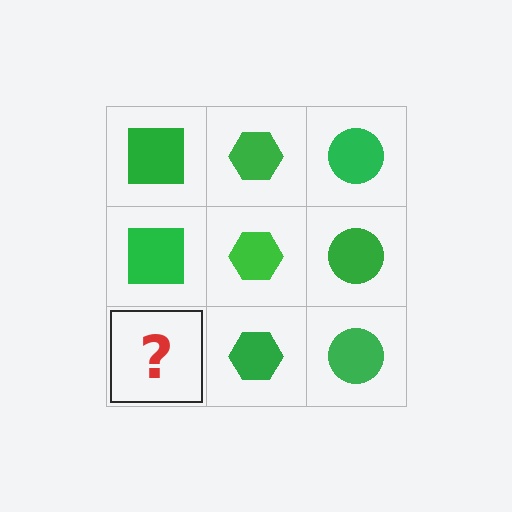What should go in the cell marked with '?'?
The missing cell should contain a green square.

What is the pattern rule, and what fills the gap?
The rule is that each column has a consistent shape. The gap should be filled with a green square.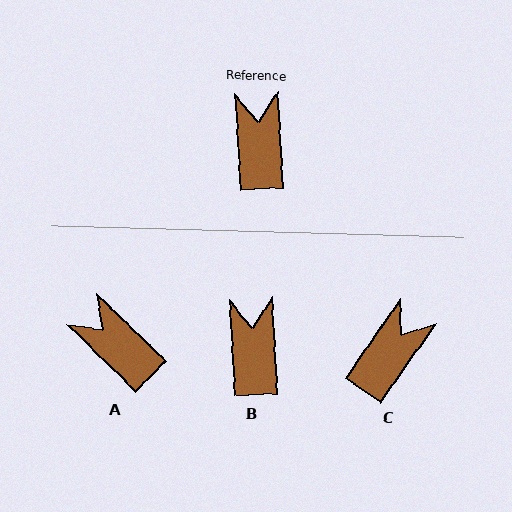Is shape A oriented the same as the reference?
No, it is off by about 43 degrees.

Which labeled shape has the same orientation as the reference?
B.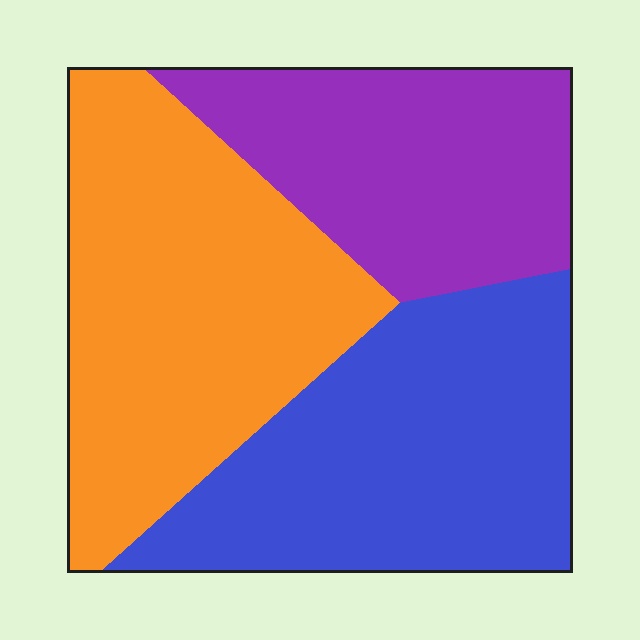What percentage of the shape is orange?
Orange takes up between a quarter and a half of the shape.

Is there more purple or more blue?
Blue.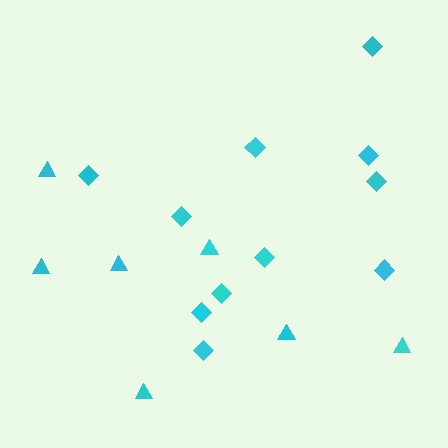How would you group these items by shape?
There are 2 groups: one group of diamonds (11) and one group of triangles (7).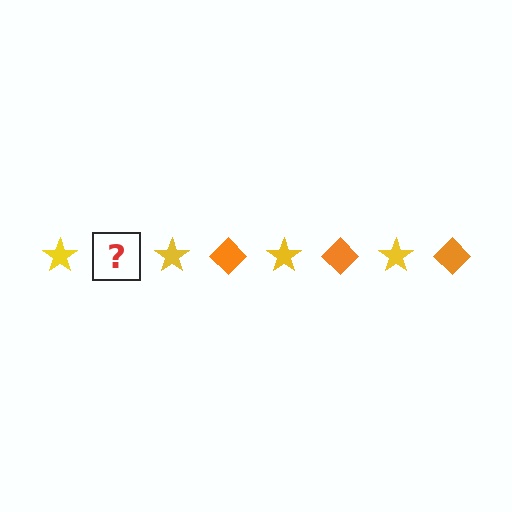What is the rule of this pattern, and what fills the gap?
The rule is that the pattern alternates between yellow star and orange diamond. The gap should be filled with an orange diamond.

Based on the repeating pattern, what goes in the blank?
The blank should be an orange diamond.